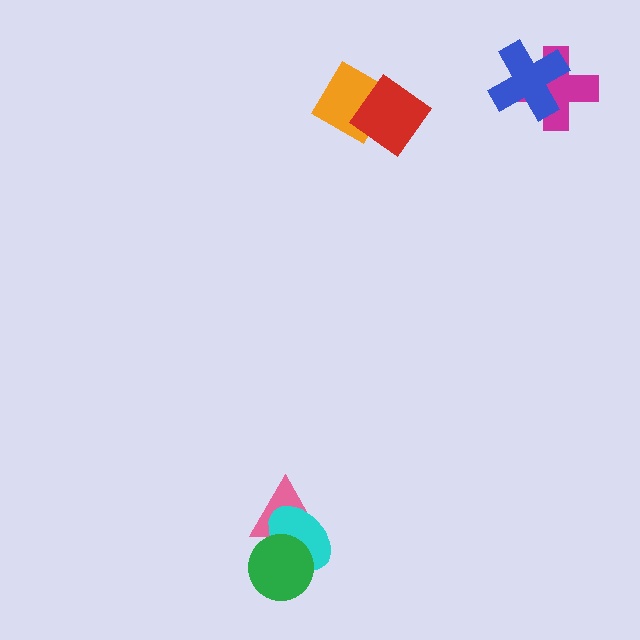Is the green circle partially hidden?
No, no other shape covers it.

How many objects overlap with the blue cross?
1 object overlaps with the blue cross.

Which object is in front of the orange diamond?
The red diamond is in front of the orange diamond.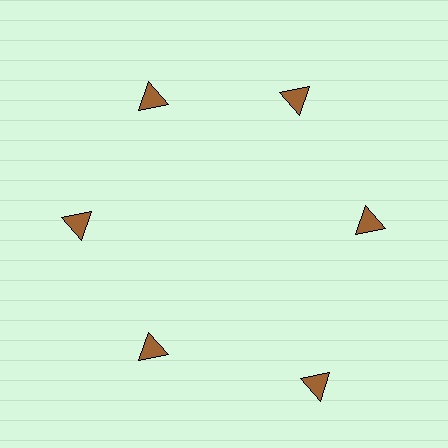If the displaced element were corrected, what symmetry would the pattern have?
It would have 6-fold rotational symmetry — the pattern would map onto itself every 60 degrees.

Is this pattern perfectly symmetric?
No. The 6 brown triangles are arranged in a ring, but one element near the 5 o'clock position is pushed outward from the center, breaking the 6-fold rotational symmetry.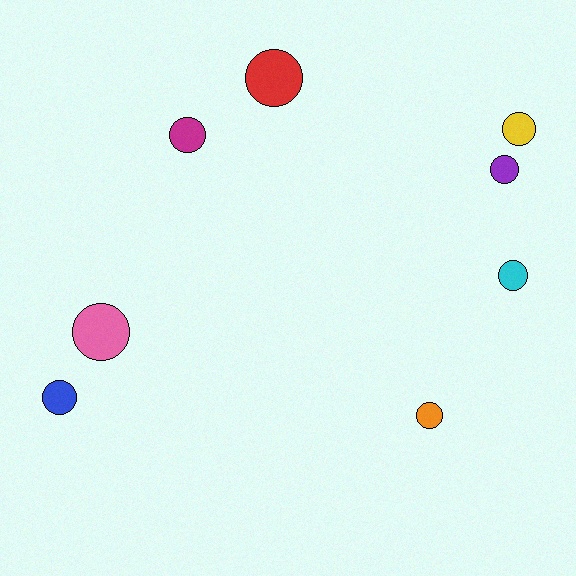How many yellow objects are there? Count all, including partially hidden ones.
There is 1 yellow object.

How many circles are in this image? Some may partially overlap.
There are 8 circles.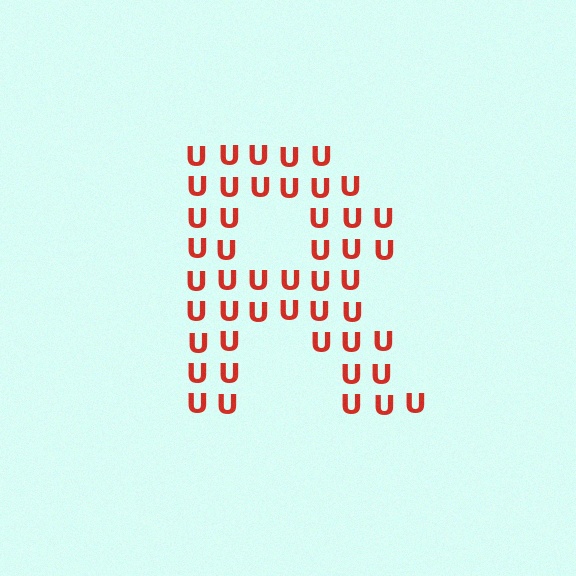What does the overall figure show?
The overall figure shows the letter R.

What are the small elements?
The small elements are letter U's.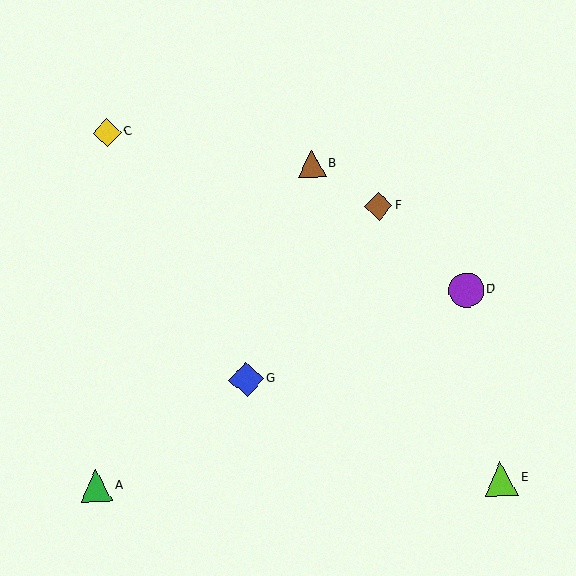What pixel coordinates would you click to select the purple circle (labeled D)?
Click at (466, 290) to select the purple circle D.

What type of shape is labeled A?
Shape A is a green triangle.